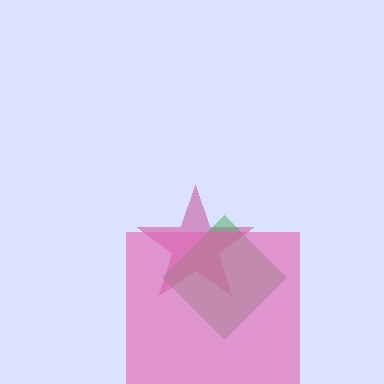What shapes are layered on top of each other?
The layered shapes are: a magenta star, a green diamond, a pink square.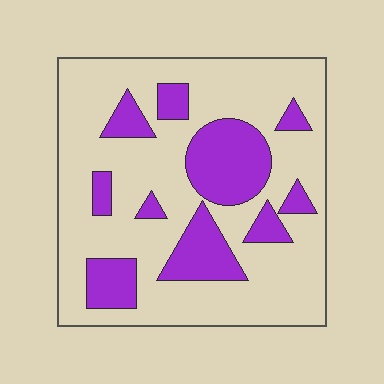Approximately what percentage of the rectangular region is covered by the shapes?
Approximately 25%.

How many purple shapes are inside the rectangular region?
10.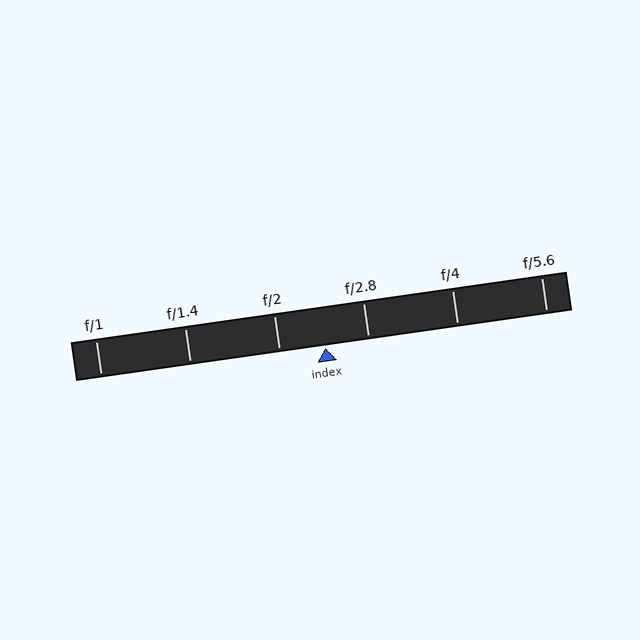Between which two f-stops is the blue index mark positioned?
The index mark is between f/2 and f/2.8.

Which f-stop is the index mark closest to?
The index mark is closest to f/2.8.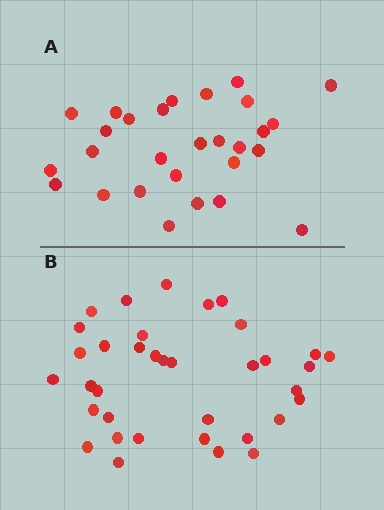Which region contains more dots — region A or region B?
Region B (the bottom region) has more dots.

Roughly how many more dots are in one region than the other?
Region B has roughly 8 or so more dots than region A.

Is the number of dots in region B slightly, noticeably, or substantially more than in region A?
Region B has noticeably more, but not dramatically so. The ratio is roughly 1.3 to 1.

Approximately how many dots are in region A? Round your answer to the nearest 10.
About 30 dots. (The exact count is 28, which rounds to 30.)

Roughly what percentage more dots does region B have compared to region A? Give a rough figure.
About 30% more.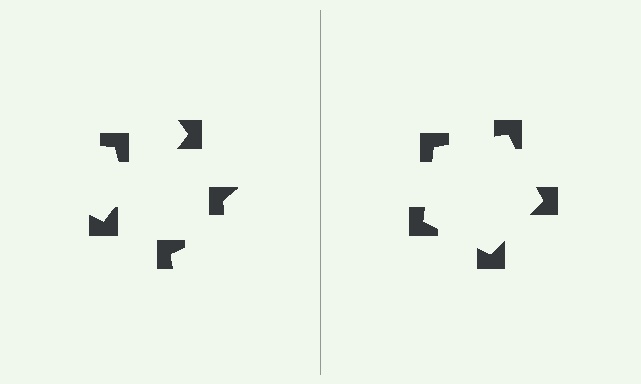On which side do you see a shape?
An illusory pentagon appears on the right side. On the left side the wedge cuts are rotated, so no coherent shape forms.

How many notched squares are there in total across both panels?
10 — 5 on each side.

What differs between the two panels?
The notched squares are positioned identically on both sides; only the wedge orientations differ. On the right they align to a pentagon; on the left they are misaligned.